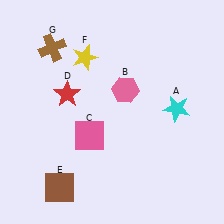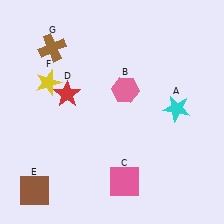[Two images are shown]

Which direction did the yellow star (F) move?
The yellow star (F) moved left.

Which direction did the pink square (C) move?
The pink square (C) moved down.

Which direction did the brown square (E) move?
The brown square (E) moved left.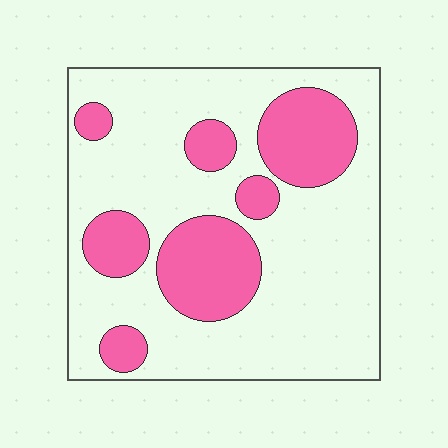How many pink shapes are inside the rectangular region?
7.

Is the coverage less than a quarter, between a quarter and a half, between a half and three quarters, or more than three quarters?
Between a quarter and a half.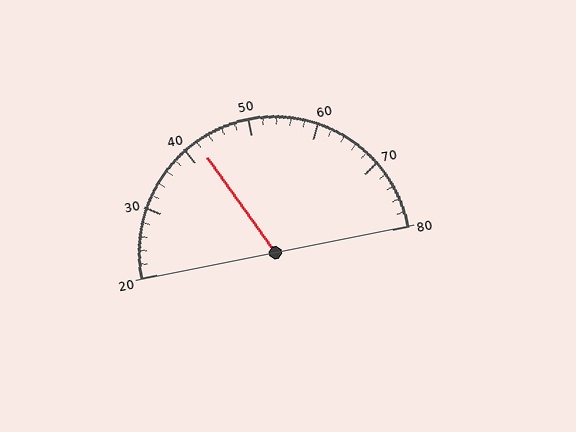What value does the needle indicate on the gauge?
The needle indicates approximately 42.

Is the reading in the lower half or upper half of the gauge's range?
The reading is in the lower half of the range (20 to 80).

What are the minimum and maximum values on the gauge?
The gauge ranges from 20 to 80.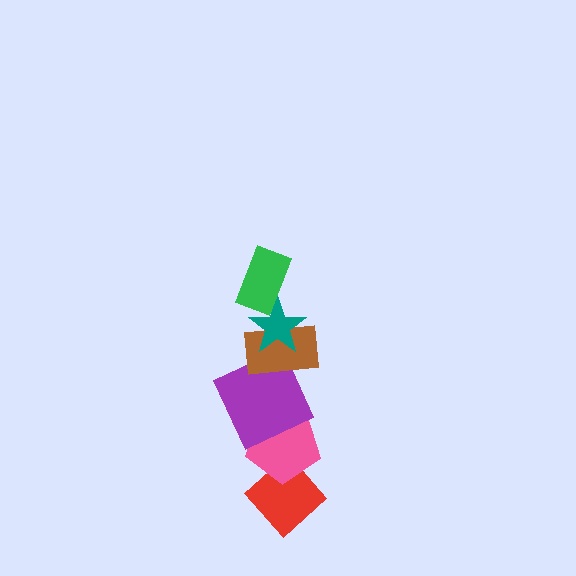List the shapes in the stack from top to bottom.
From top to bottom: the green rectangle, the teal star, the brown rectangle, the purple square, the pink pentagon, the red diamond.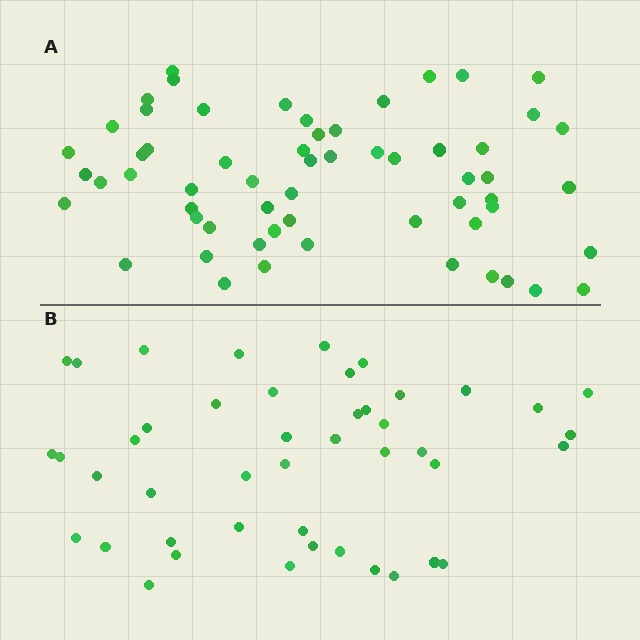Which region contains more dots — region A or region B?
Region A (the top region) has more dots.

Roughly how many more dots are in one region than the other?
Region A has approximately 15 more dots than region B.